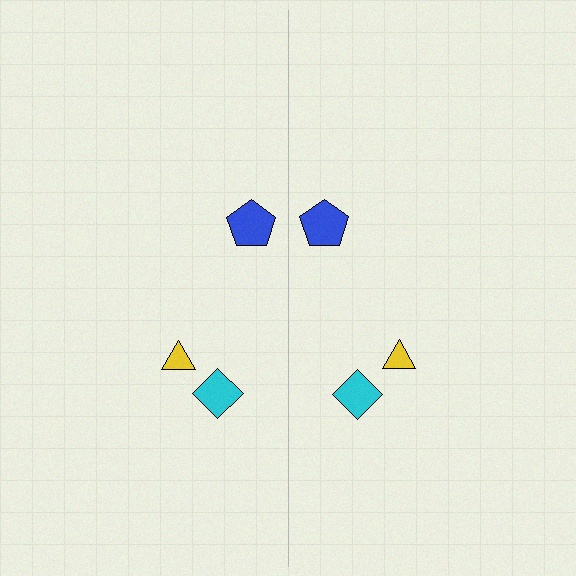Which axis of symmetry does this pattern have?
The pattern has a vertical axis of symmetry running through the center of the image.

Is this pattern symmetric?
Yes, this pattern has bilateral (reflection) symmetry.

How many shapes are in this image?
There are 6 shapes in this image.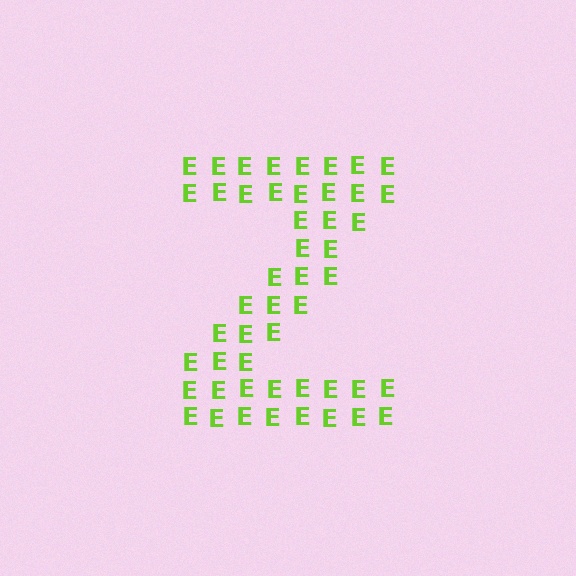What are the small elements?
The small elements are letter E's.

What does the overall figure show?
The overall figure shows the letter Z.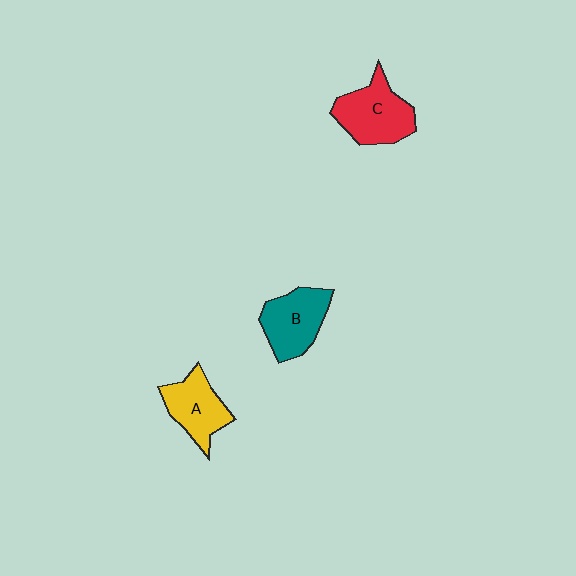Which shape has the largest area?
Shape C (red).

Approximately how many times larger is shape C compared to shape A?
Approximately 1.2 times.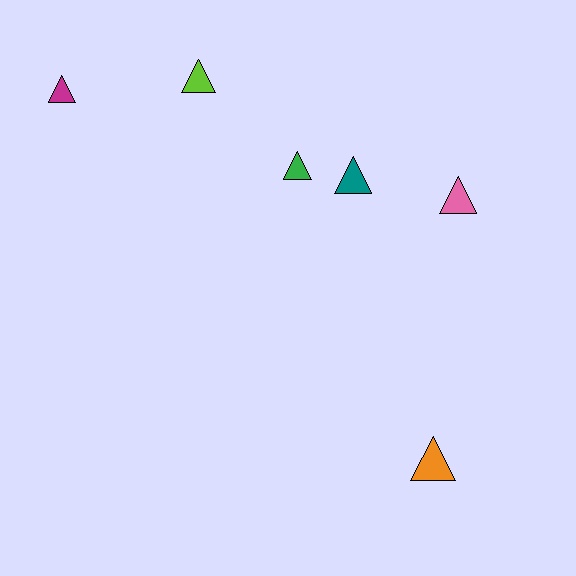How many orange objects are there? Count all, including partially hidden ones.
There is 1 orange object.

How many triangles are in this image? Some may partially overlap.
There are 6 triangles.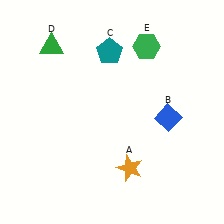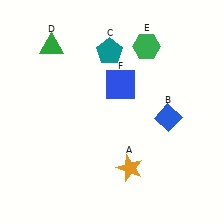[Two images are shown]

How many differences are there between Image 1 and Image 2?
There is 1 difference between the two images.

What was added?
A blue square (F) was added in Image 2.